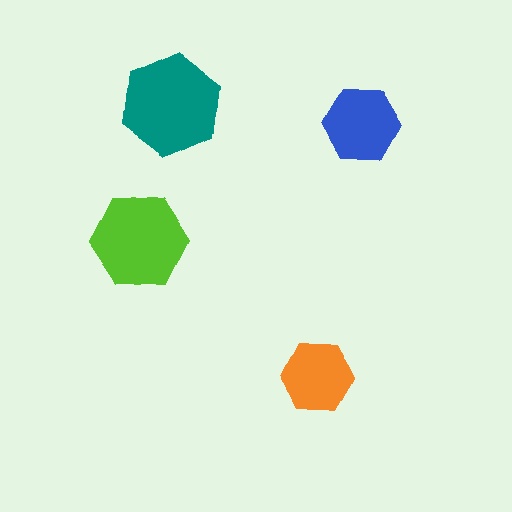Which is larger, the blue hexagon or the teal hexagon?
The teal one.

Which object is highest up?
The teal hexagon is topmost.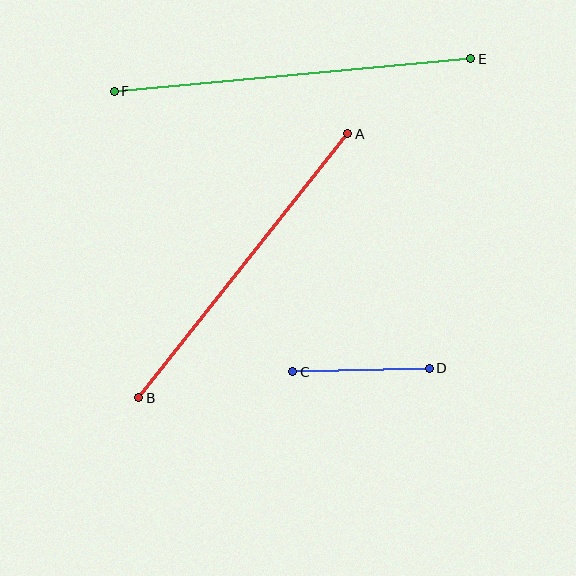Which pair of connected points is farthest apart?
Points E and F are farthest apart.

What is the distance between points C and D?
The distance is approximately 137 pixels.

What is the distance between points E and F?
The distance is approximately 358 pixels.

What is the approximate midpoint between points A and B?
The midpoint is at approximately (243, 266) pixels.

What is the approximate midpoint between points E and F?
The midpoint is at approximately (293, 75) pixels.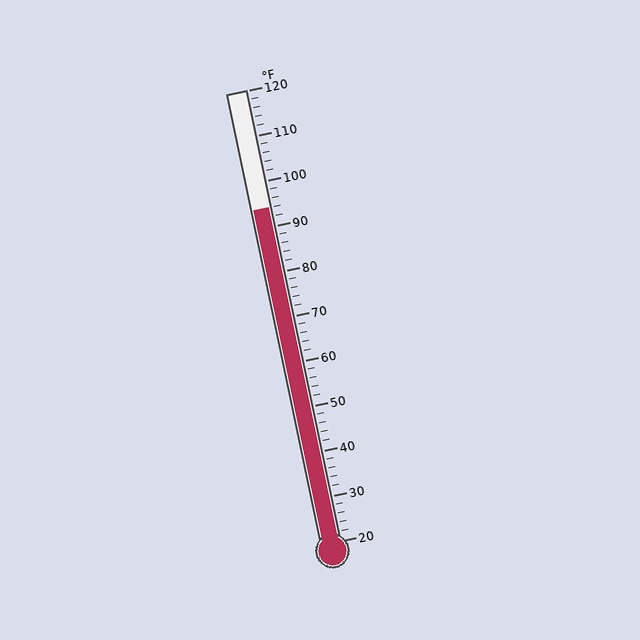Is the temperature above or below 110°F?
The temperature is below 110°F.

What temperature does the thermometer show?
The thermometer shows approximately 94°F.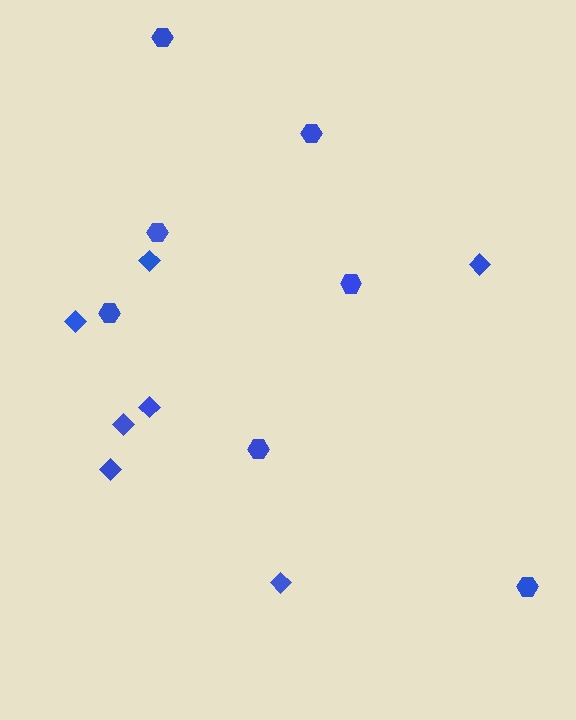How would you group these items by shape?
There are 2 groups: one group of diamonds (7) and one group of hexagons (7).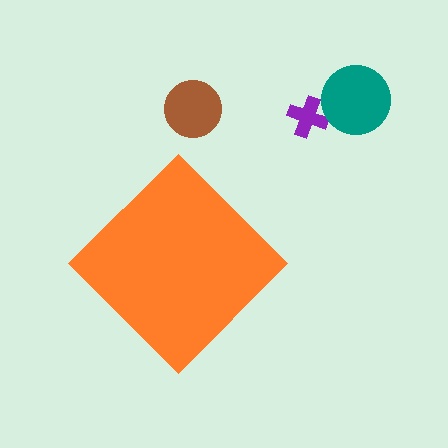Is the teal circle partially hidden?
No, the teal circle is fully visible.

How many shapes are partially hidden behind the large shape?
0 shapes are partially hidden.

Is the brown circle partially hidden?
No, the brown circle is fully visible.